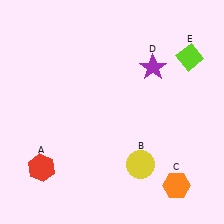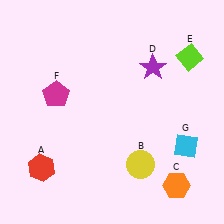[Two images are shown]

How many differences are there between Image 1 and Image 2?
There are 2 differences between the two images.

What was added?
A magenta pentagon (F), a cyan diamond (G) were added in Image 2.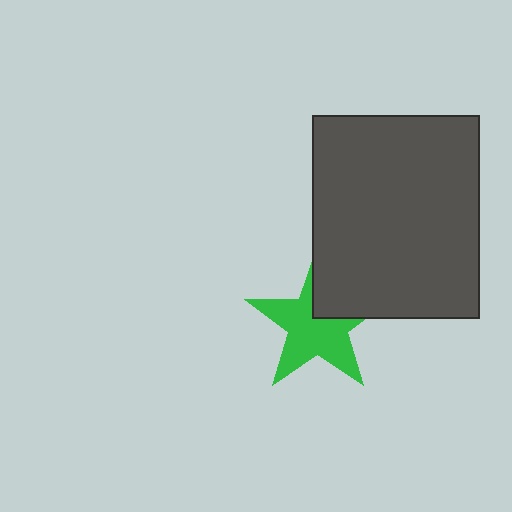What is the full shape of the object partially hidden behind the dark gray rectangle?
The partially hidden object is a green star.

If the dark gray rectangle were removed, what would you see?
You would see the complete green star.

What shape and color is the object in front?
The object in front is a dark gray rectangle.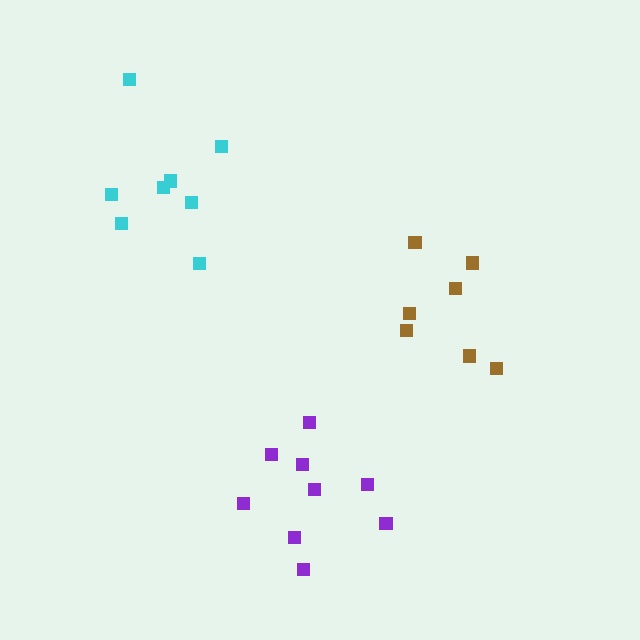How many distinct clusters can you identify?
There are 3 distinct clusters.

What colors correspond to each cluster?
The clusters are colored: cyan, brown, purple.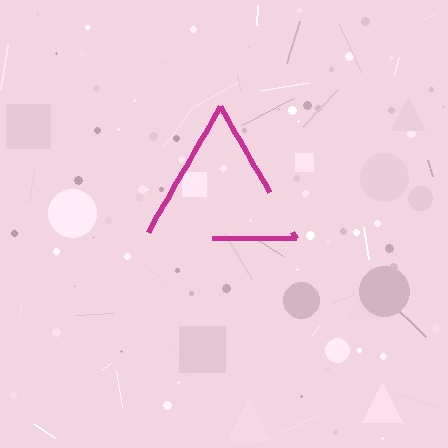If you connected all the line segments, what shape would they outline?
They would outline a triangle.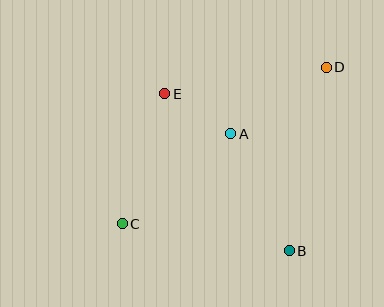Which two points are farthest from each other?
Points C and D are farthest from each other.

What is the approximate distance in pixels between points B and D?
The distance between B and D is approximately 187 pixels.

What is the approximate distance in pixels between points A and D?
The distance between A and D is approximately 116 pixels.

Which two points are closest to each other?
Points A and E are closest to each other.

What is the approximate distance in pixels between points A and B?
The distance between A and B is approximately 131 pixels.